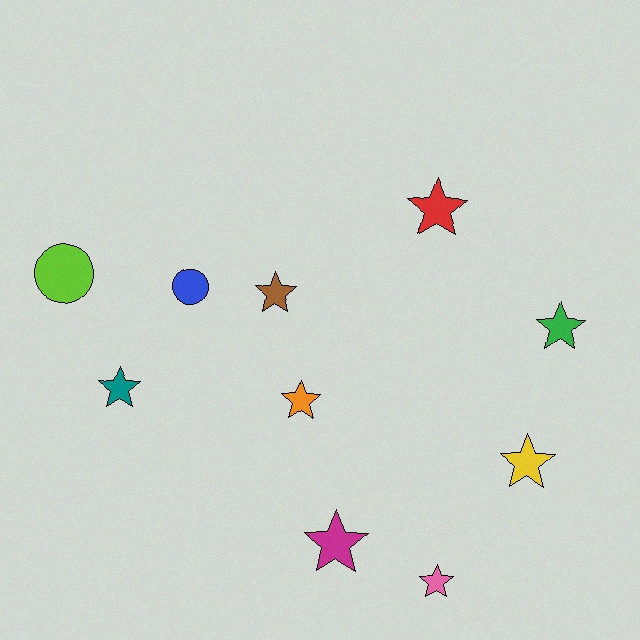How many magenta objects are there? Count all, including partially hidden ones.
There is 1 magenta object.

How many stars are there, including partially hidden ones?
There are 8 stars.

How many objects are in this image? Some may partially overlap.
There are 10 objects.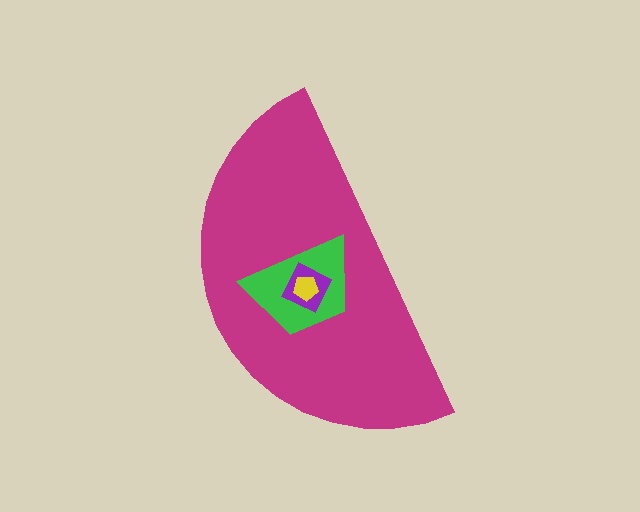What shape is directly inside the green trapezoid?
The purple diamond.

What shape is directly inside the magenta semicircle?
The green trapezoid.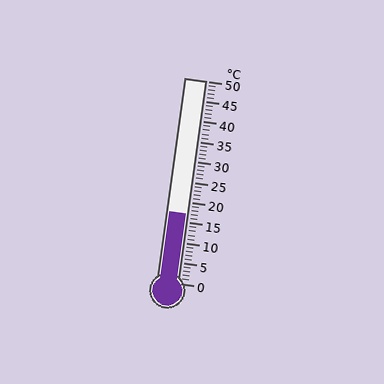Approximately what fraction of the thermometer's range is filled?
The thermometer is filled to approximately 35% of its range.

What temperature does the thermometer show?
The thermometer shows approximately 17°C.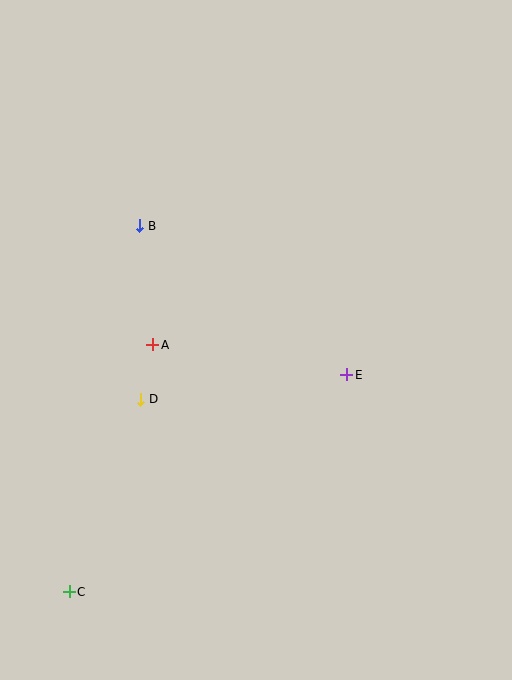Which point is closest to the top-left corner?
Point B is closest to the top-left corner.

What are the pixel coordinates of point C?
Point C is at (69, 592).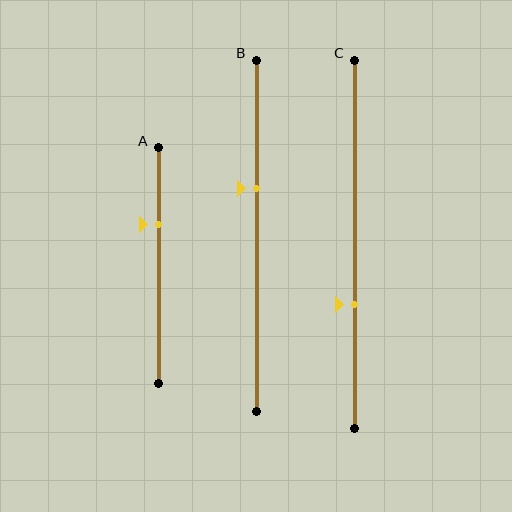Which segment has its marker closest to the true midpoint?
Segment B has its marker closest to the true midpoint.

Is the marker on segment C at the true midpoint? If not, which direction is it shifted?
No, the marker on segment C is shifted downward by about 16% of the segment length.